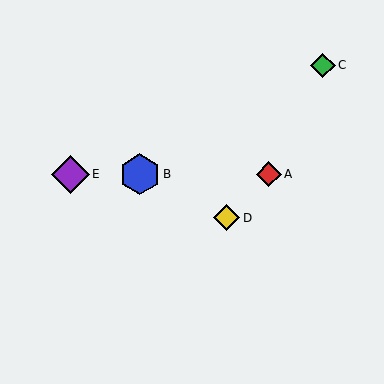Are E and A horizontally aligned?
Yes, both are at y≈174.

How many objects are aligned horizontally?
3 objects (A, B, E) are aligned horizontally.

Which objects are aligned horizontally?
Objects A, B, E are aligned horizontally.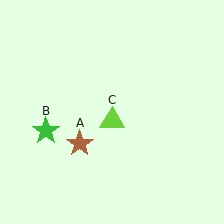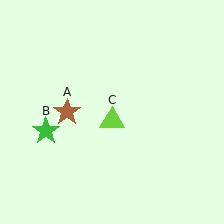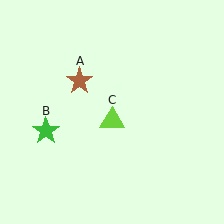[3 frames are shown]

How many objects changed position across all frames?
1 object changed position: brown star (object A).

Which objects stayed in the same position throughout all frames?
Green star (object B) and lime triangle (object C) remained stationary.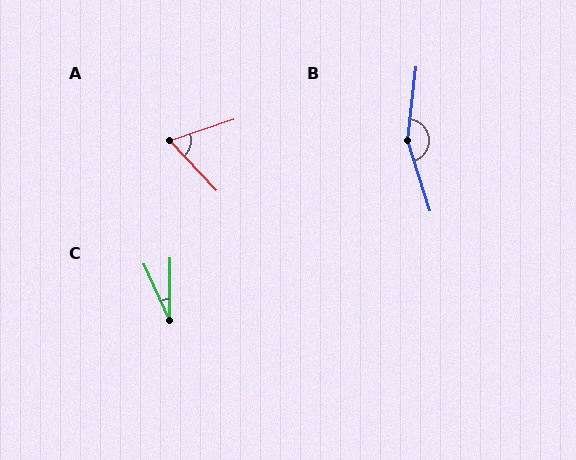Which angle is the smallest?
C, at approximately 24 degrees.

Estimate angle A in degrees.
Approximately 66 degrees.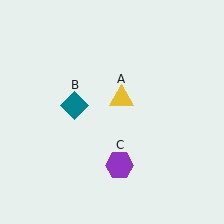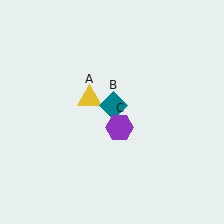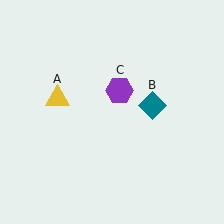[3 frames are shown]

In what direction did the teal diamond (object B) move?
The teal diamond (object B) moved right.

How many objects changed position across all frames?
3 objects changed position: yellow triangle (object A), teal diamond (object B), purple hexagon (object C).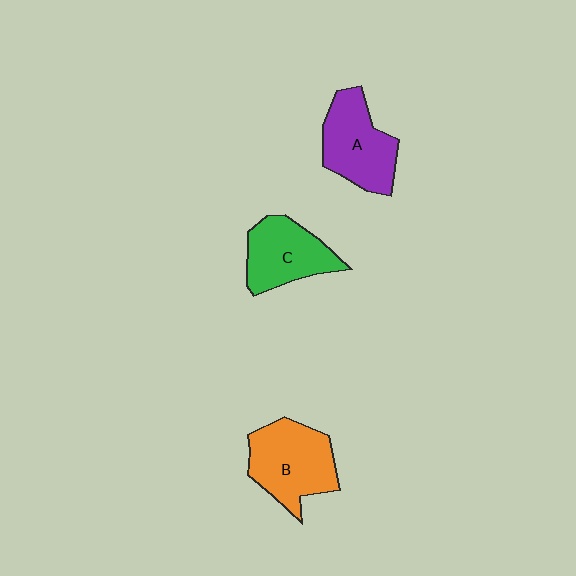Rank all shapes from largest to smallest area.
From largest to smallest: B (orange), A (purple), C (green).